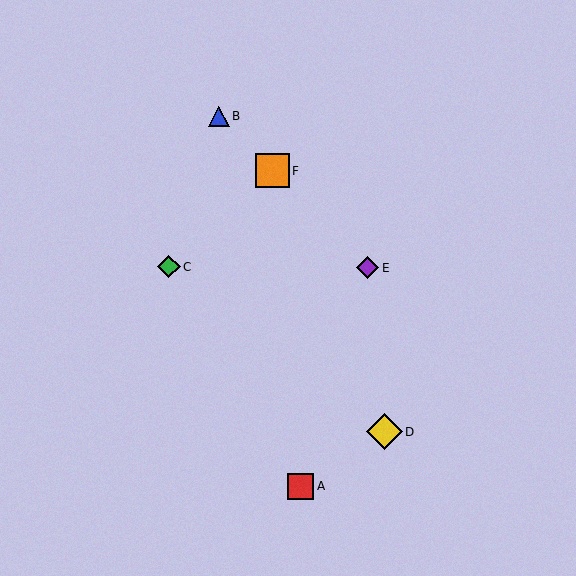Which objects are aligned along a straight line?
Objects B, E, F are aligned along a straight line.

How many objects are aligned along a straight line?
3 objects (B, E, F) are aligned along a straight line.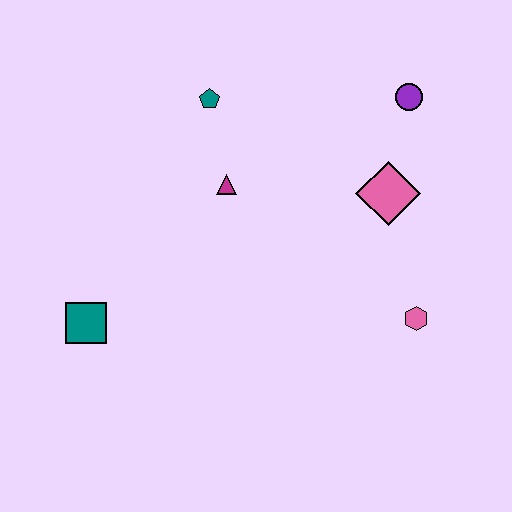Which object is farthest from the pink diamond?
The teal square is farthest from the pink diamond.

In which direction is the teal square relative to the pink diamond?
The teal square is to the left of the pink diamond.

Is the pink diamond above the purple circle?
No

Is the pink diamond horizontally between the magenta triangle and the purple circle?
Yes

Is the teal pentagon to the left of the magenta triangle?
Yes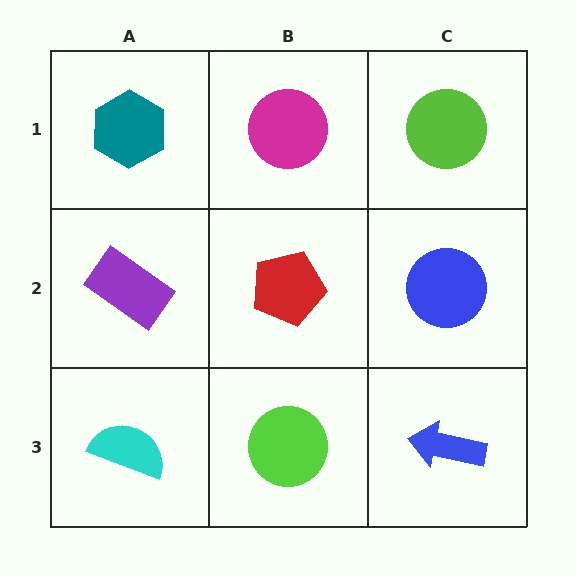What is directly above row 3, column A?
A purple rectangle.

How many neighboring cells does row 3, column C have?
2.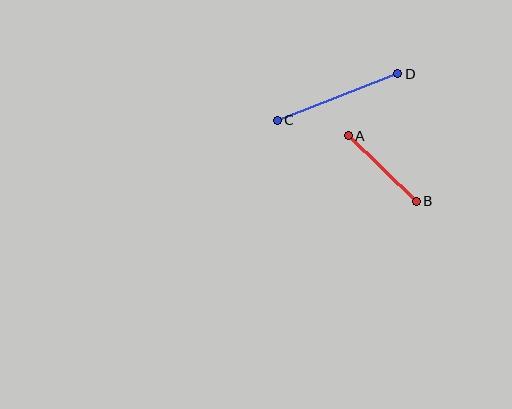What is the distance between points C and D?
The distance is approximately 129 pixels.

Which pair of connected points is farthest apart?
Points C and D are farthest apart.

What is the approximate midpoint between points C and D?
The midpoint is at approximately (337, 97) pixels.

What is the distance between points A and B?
The distance is approximately 95 pixels.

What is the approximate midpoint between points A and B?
The midpoint is at approximately (382, 168) pixels.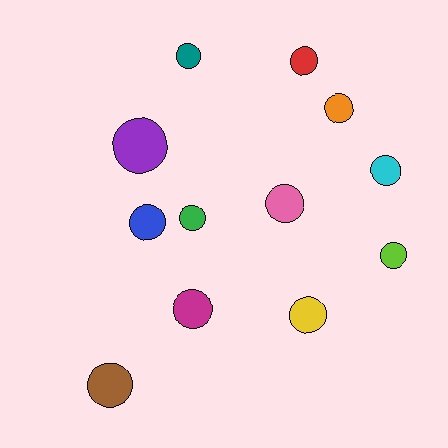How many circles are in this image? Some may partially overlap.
There are 12 circles.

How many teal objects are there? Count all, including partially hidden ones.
There is 1 teal object.